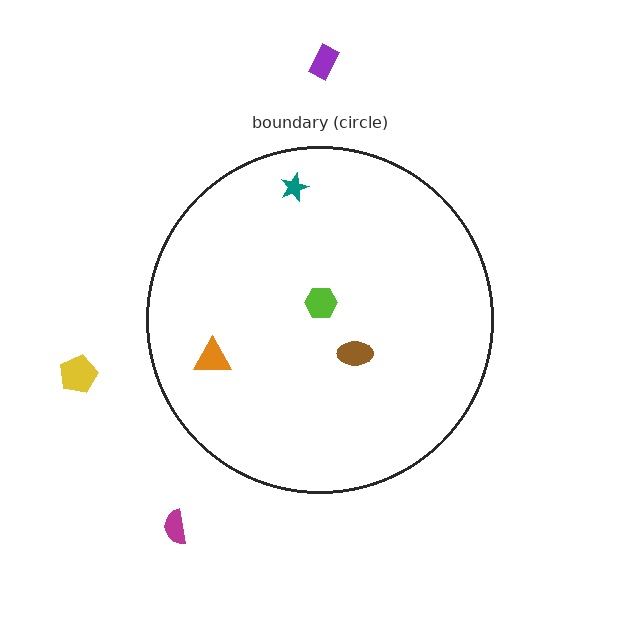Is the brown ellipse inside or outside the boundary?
Inside.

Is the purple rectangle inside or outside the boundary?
Outside.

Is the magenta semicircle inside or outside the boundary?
Outside.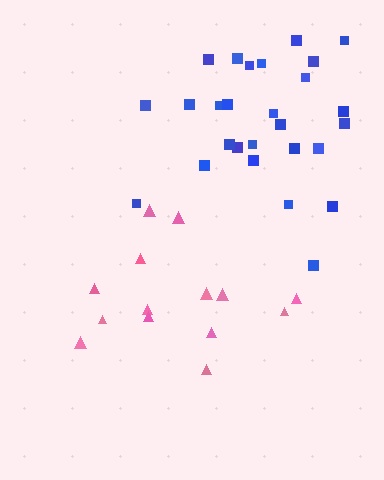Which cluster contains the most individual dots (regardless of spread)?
Blue (28).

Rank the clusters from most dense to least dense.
blue, pink.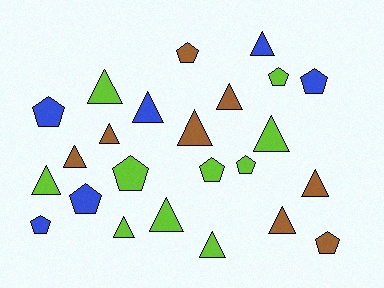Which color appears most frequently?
Lime, with 10 objects.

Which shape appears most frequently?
Triangle, with 14 objects.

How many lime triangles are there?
There are 6 lime triangles.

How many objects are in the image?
There are 24 objects.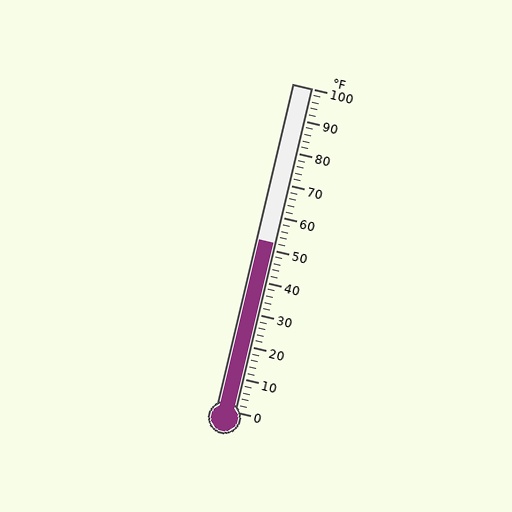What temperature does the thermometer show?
The thermometer shows approximately 52°F.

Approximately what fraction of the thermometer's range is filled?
The thermometer is filled to approximately 50% of its range.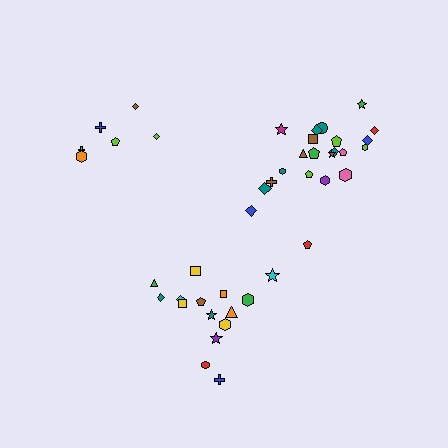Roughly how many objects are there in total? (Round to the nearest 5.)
Roughly 45 objects in total.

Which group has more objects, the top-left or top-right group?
The top-right group.